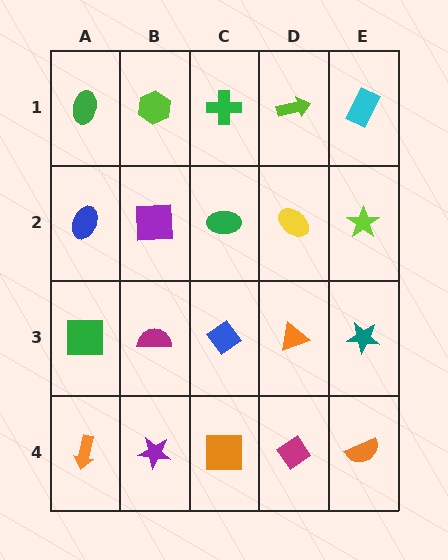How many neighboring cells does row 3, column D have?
4.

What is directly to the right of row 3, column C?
An orange triangle.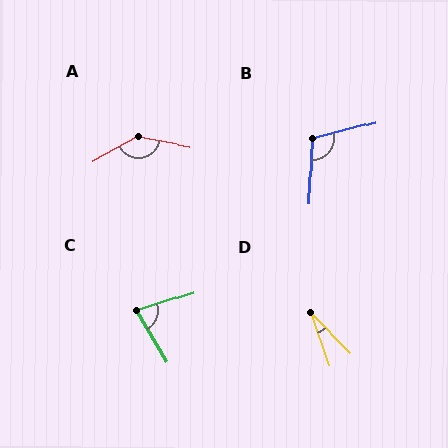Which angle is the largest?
A, at approximately 140 degrees.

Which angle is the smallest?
D, at approximately 25 degrees.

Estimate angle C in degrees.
Approximately 77 degrees.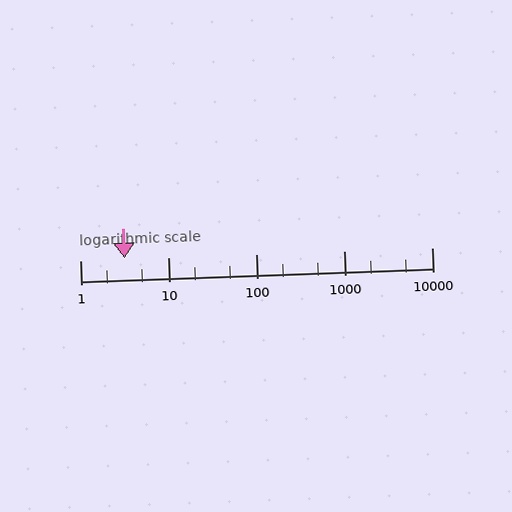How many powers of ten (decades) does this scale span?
The scale spans 4 decades, from 1 to 10000.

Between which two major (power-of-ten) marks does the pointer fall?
The pointer is between 1 and 10.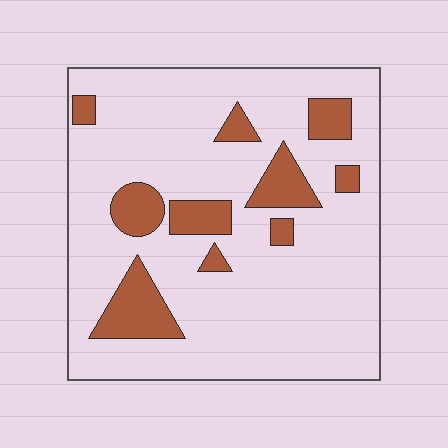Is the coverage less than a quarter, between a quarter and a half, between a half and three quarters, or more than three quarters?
Less than a quarter.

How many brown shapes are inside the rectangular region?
10.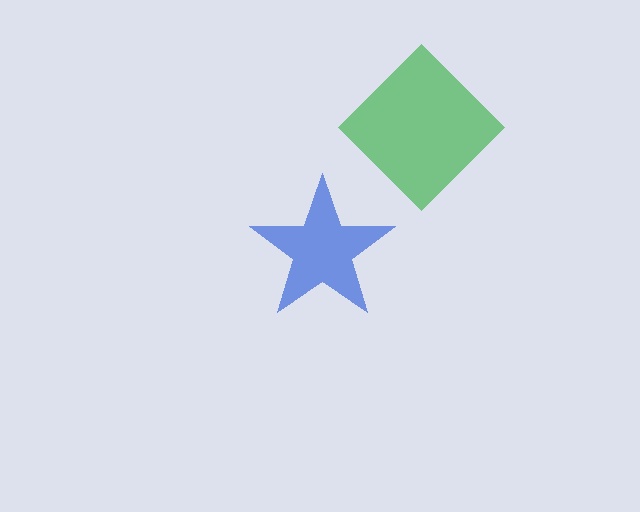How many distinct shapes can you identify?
There are 2 distinct shapes: a green diamond, a blue star.